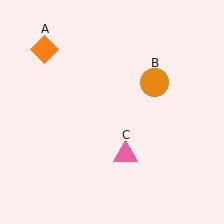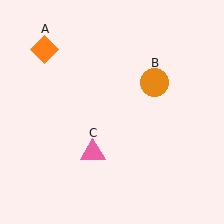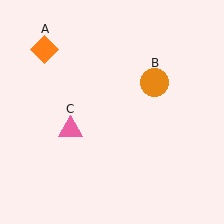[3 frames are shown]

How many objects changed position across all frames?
1 object changed position: pink triangle (object C).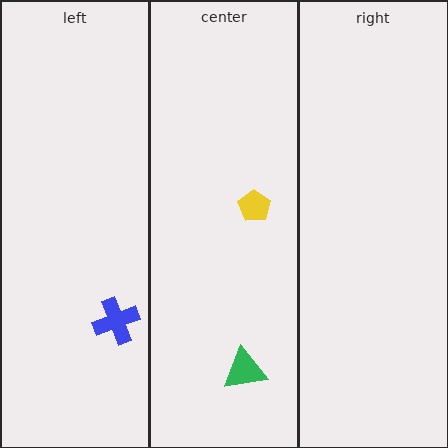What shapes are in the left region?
The blue cross.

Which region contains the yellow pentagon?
The center region.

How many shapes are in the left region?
1.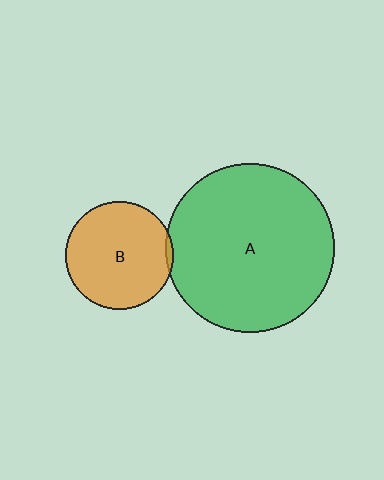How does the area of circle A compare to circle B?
Approximately 2.4 times.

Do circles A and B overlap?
Yes.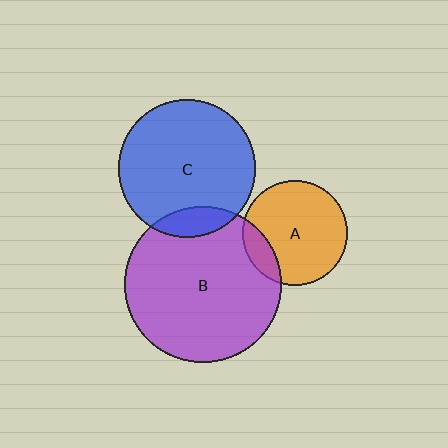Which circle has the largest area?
Circle B (purple).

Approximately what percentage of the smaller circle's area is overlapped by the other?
Approximately 15%.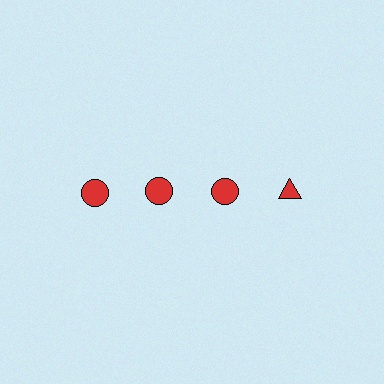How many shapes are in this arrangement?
There are 4 shapes arranged in a grid pattern.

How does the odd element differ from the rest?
It has a different shape: triangle instead of circle.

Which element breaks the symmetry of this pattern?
The red triangle in the top row, second from right column breaks the symmetry. All other shapes are red circles.